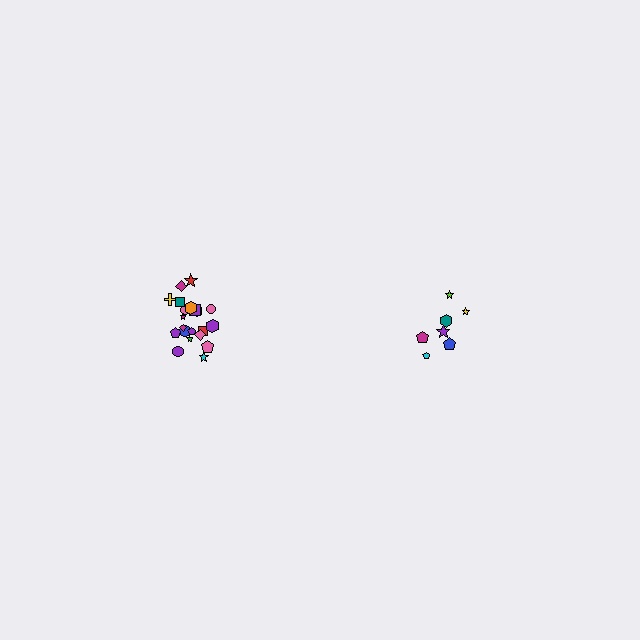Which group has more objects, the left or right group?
The left group.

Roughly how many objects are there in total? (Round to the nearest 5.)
Roughly 30 objects in total.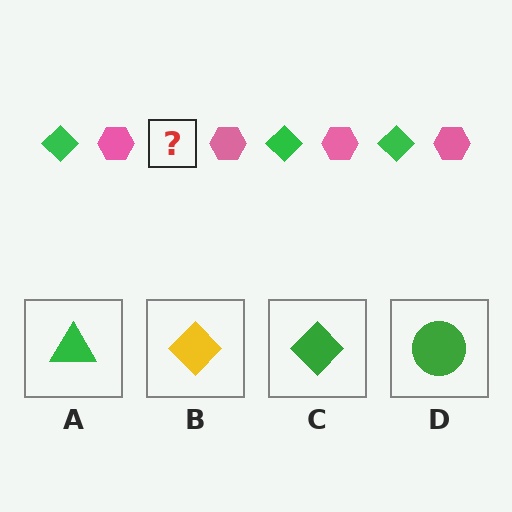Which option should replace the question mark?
Option C.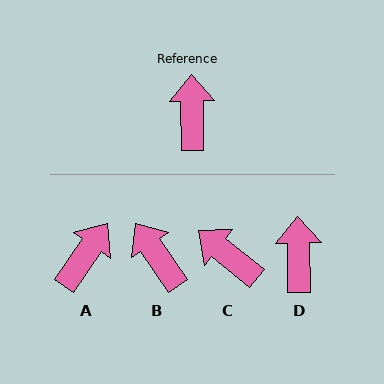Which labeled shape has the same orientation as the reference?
D.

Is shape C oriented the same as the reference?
No, it is off by about 50 degrees.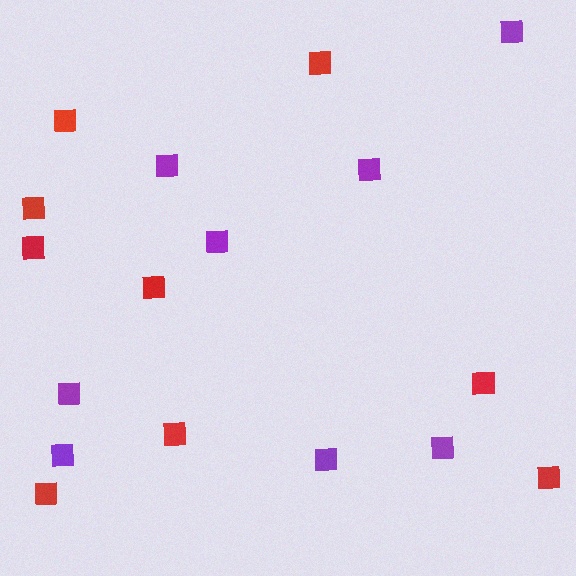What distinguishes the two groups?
There are 2 groups: one group of red squares (9) and one group of purple squares (8).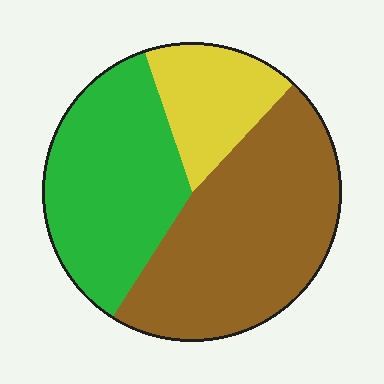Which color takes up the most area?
Brown, at roughly 45%.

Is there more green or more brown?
Brown.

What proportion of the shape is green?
Green takes up about three eighths (3/8) of the shape.